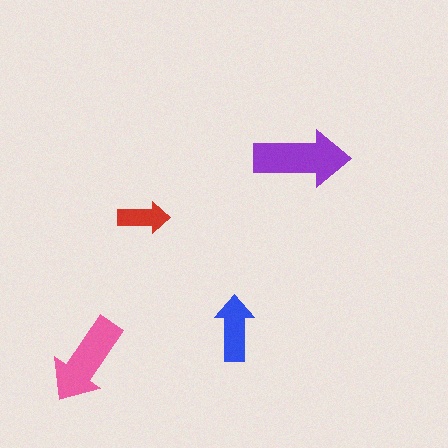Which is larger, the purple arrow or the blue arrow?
The purple one.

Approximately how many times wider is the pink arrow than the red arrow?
About 1.5 times wider.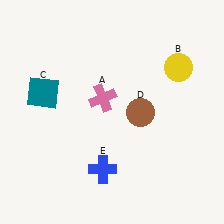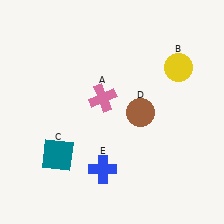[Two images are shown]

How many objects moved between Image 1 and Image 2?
1 object moved between the two images.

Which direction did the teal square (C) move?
The teal square (C) moved down.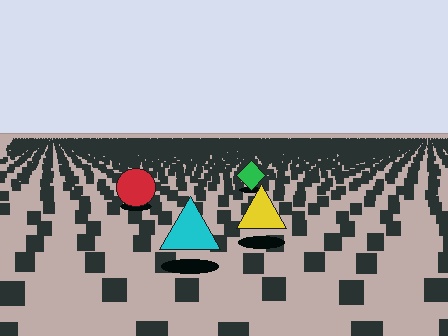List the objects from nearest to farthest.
From nearest to farthest: the cyan triangle, the yellow triangle, the red circle, the green diamond.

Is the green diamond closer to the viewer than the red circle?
No. The red circle is closer — you can tell from the texture gradient: the ground texture is coarser near it.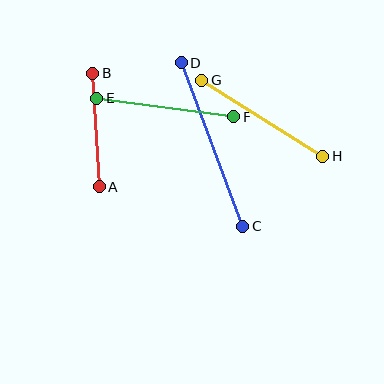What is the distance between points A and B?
The distance is approximately 114 pixels.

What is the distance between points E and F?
The distance is approximately 138 pixels.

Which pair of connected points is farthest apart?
Points C and D are farthest apart.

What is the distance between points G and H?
The distance is approximately 143 pixels.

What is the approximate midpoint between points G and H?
The midpoint is at approximately (262, 118) pixels.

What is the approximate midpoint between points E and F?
The midpoint is at approximately (165, 107) pixels.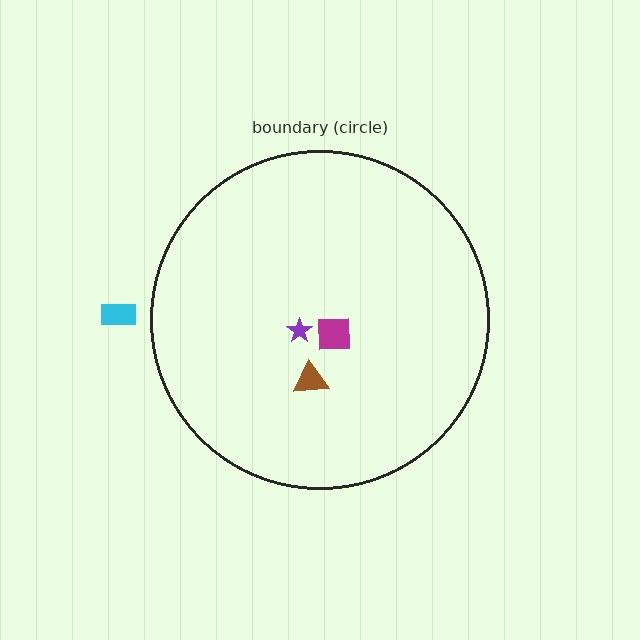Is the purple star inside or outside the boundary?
Inside.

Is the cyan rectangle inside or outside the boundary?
Outside.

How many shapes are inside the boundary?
3 inside, 1 outside.